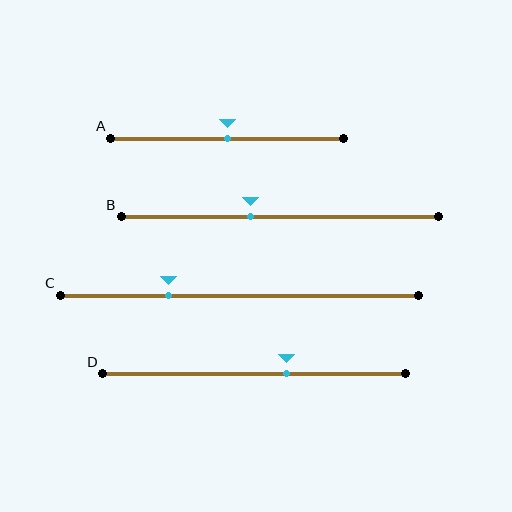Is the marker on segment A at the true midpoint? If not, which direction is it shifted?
Yes, the marker on segment A is at the true midpoint.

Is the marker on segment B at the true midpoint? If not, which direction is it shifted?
No, the marker on segment B is shifted to the left by about 9% of the segment length.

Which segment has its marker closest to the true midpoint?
Segment A has its marker closest to the true midpoint.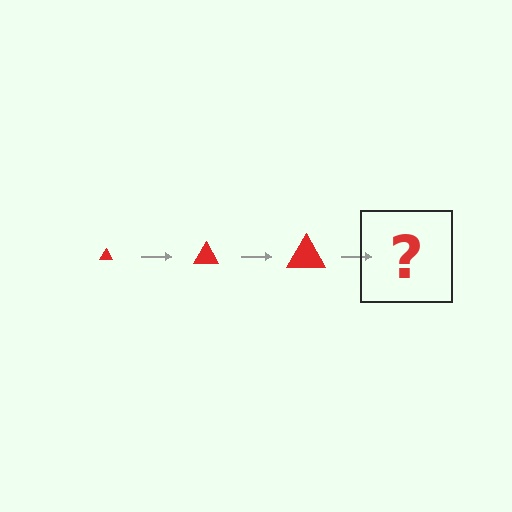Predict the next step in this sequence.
The next step is a red triangle, larger than the previous one.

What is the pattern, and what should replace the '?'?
The pattern is that the triangle gets progressively larger each step. The '?' should be a red triangle, larger than the previous one.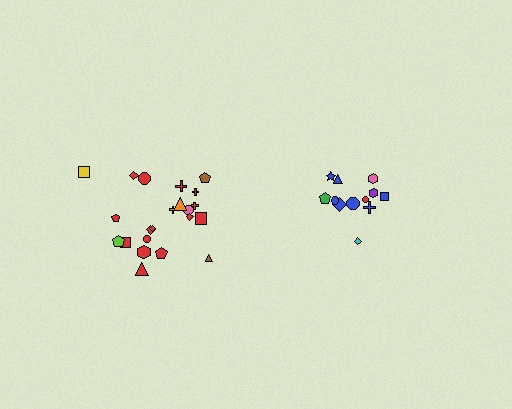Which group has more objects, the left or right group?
The left group.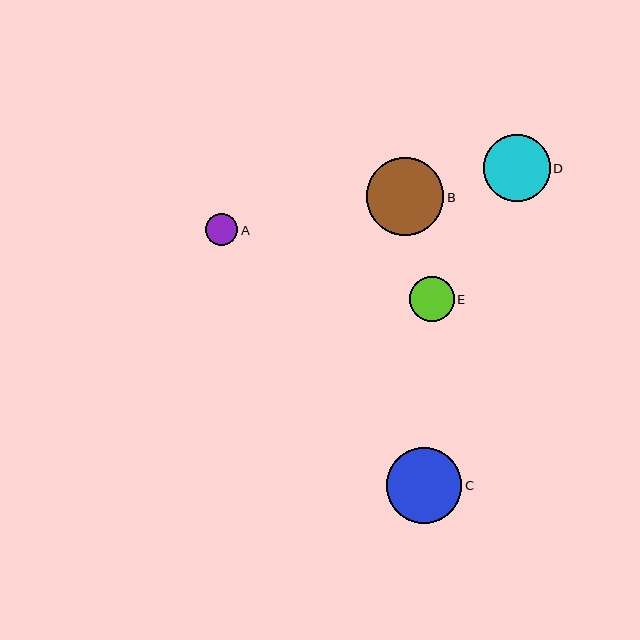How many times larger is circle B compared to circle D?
Circle B is approximately 1.2 times the size of circle D.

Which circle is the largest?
Circle B is the largest with a size of approximately 78 pixels.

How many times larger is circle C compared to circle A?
Circle C is approximately 2.4 times the size of circle A.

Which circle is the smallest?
Circle A is the smallest with a size of approximately 32 pixels.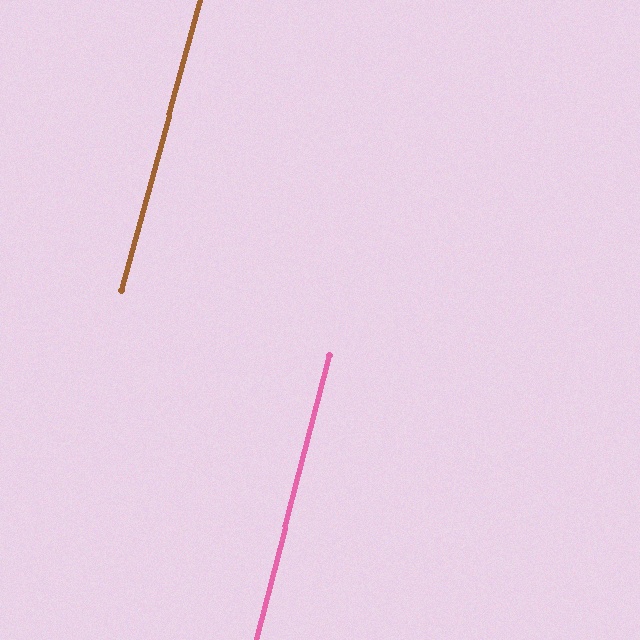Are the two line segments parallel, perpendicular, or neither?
Parallel — their directions differ by only 0.8°.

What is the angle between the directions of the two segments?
Approximately 1 degree.